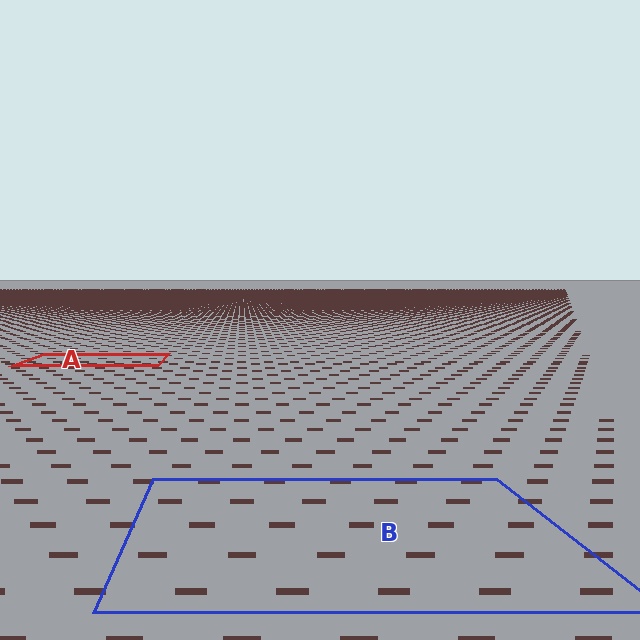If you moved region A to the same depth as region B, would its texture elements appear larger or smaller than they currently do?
They would appear larger. At a closer depth, the same texture elements are projected at a bigger on-screen size.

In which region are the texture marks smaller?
The texture marks are smaller in region A, because it is farther away.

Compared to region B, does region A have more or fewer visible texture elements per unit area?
Region A has more texture elements per unit area — they are packed more densely because it is farther away.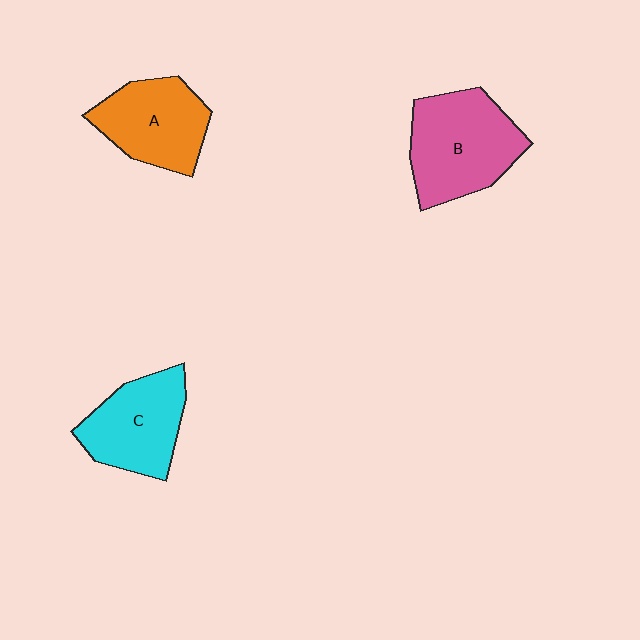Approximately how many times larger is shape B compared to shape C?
Approximately 1.2 times.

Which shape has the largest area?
Shape B (pink).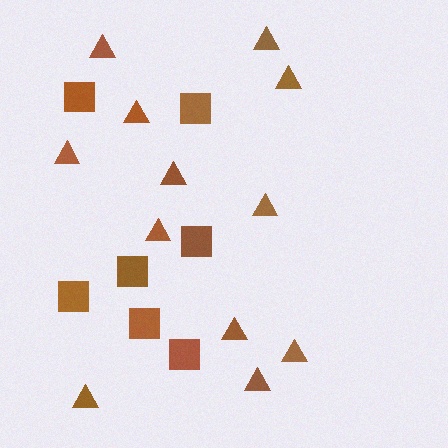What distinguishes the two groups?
There are 2 groups: one group of triangles (12) and one group of squares (7).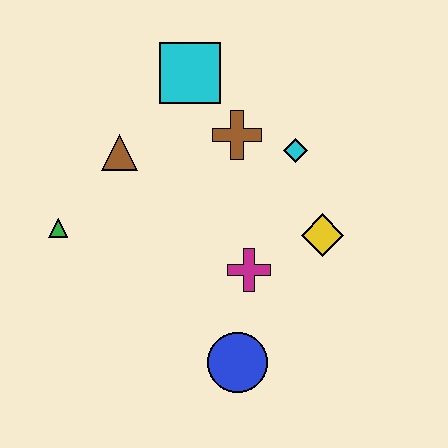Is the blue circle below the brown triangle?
Yes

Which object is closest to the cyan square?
The brown cross is closest to the cyan square.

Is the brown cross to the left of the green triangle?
No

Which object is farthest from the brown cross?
The blue circle is farthest from the brown cross.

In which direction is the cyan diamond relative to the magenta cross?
The cyan diamond is above the magenta cross.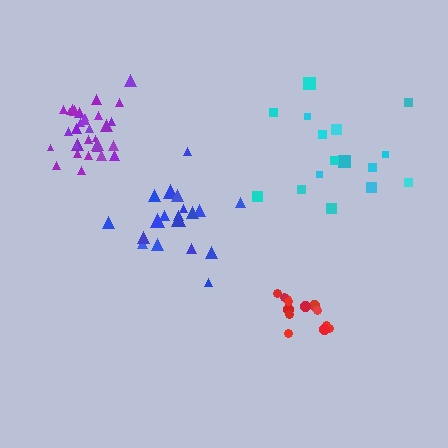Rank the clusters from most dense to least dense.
purple, red, blue, cyan.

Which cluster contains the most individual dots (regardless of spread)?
Purple (32).